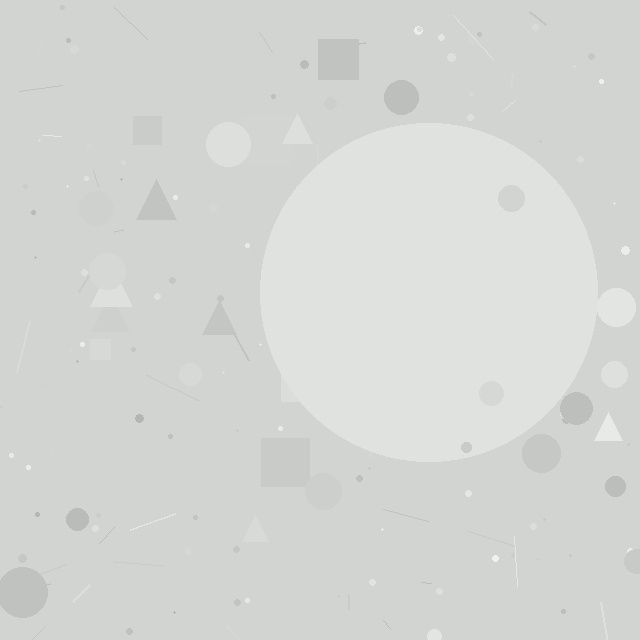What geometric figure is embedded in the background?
A circle is embedded in the background.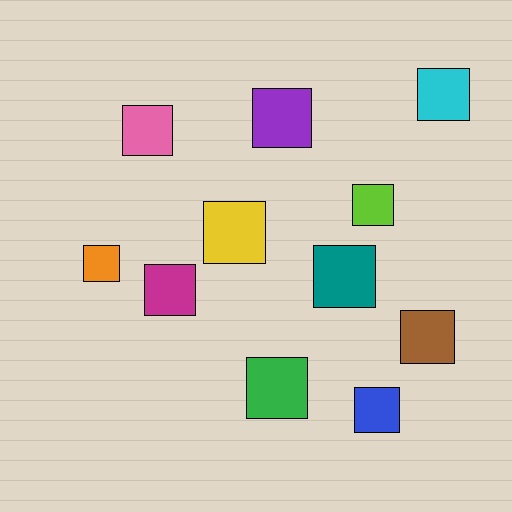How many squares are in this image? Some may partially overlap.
There are 11 squares.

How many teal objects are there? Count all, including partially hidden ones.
There is 1 teal object.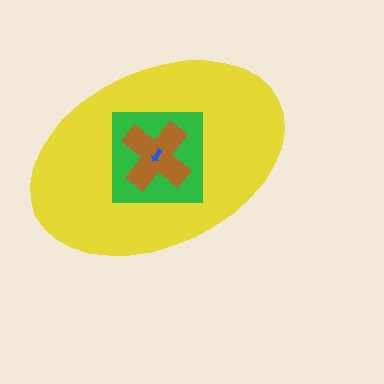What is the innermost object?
The blue arrow.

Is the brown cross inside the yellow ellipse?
Yes.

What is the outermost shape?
The yellow ellipse.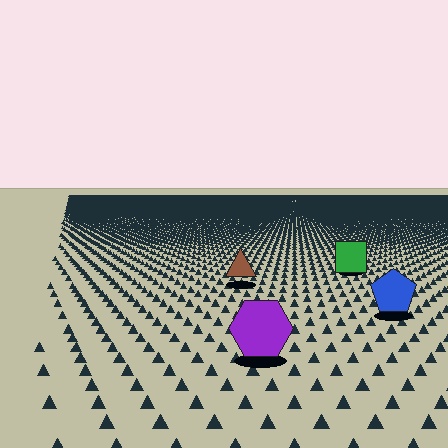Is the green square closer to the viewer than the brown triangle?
No. The brown triangle is closer — you can tell from the texture gradient: the ground texture is coarser near it.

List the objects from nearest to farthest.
From nearest to farthest: the purple hexagon, the blue pentagon, the brown triangle, the green square.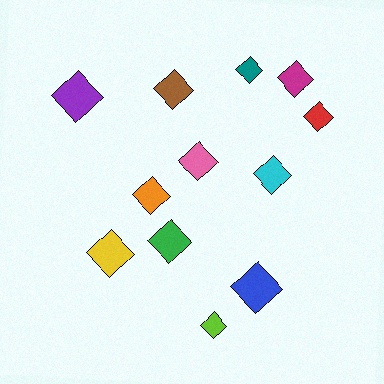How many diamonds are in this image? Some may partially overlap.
There are 12 diamonds.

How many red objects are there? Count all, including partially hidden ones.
There is 1 red object.